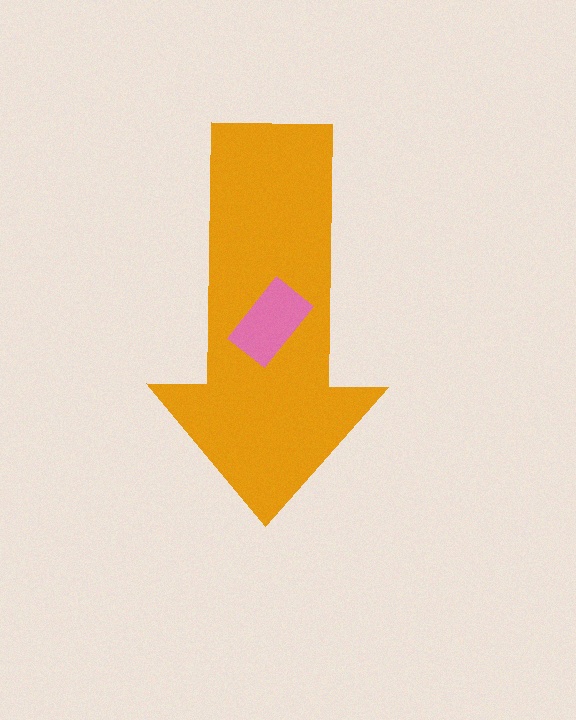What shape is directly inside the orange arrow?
The pink rectangle.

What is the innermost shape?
The pink rectangle.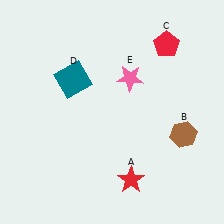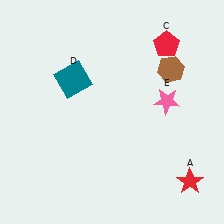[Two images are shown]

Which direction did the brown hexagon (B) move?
The brown hexagon (B) moved up.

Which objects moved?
The objects that moved are: the red star (A), the brown hexagon (B), the pink star (E).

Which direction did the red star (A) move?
The red star (A) moved right.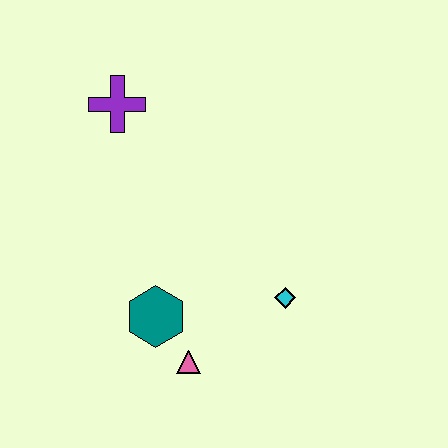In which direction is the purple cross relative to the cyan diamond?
The purple cross is above the cyan diamond.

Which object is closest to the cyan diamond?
The pink triangle is closest to the cyan diamond.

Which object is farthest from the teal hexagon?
The purple cross is farthest from the teal hexagon.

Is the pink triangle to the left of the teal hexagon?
No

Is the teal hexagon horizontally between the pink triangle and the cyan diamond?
No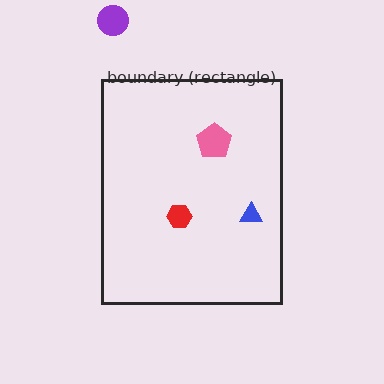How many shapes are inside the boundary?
3 inside, 1 outside.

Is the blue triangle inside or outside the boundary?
Inside.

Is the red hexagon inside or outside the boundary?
Inside.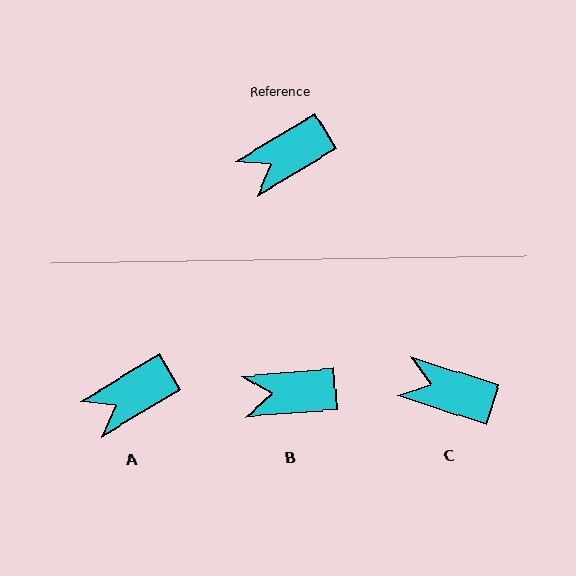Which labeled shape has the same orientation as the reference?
A.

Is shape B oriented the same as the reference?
No, it is off by about 27 degrees.